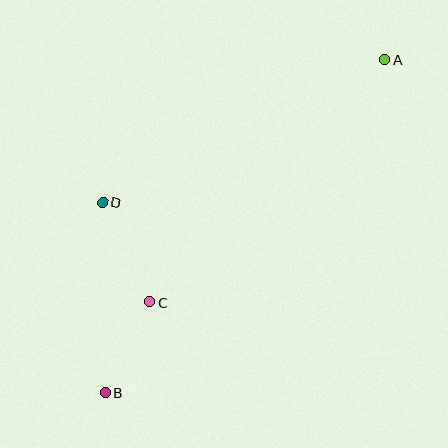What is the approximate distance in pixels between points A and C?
The distance between A and C is approximately 338 pixels.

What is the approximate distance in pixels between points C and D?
The distance between C and D is approximately 111 pixels.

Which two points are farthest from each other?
Points A and B are farthest from each other.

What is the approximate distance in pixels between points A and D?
The distance between A and D is approximately 316 pixels.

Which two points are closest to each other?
Points B and C are closest to each other.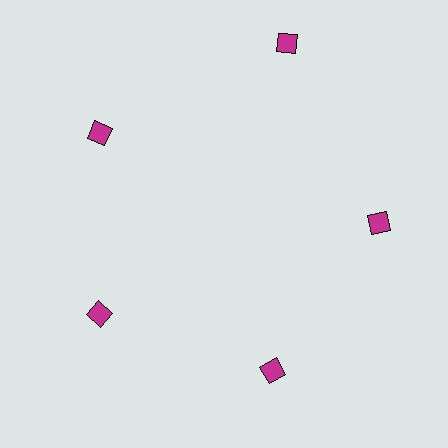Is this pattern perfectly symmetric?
No. The 5 magenta diamonds are arranged in a ring, but one element near the 1 o'clock position is pushed outward from the center, breaking the 5-fold rotational symmetry.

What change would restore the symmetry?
The symmetry would be restored by moving it inward, back onto the ring so that all 5 diamonds sit at equal angles and equal distance from the center.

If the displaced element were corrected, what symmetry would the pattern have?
It would have 5-fold rotational symmetry — the pattern would map onto itself every 72 degrees.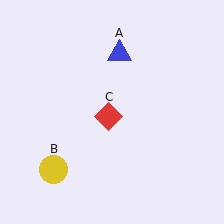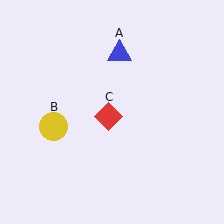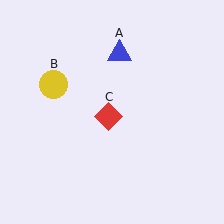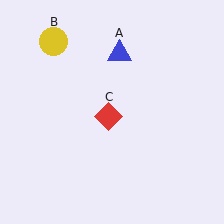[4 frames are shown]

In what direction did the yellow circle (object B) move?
The yellow circle (object B) moved up.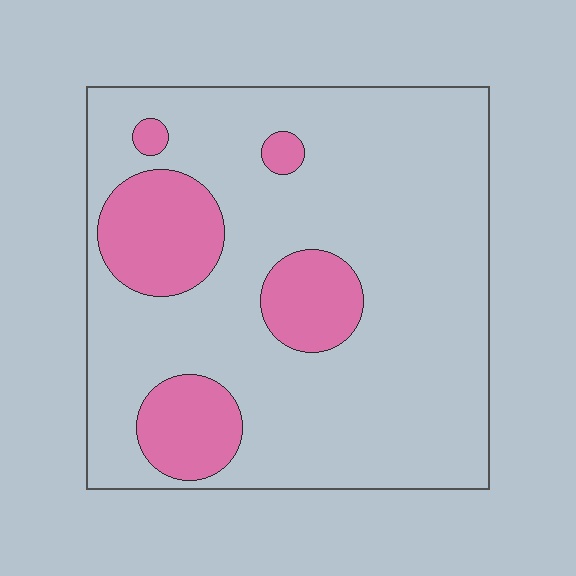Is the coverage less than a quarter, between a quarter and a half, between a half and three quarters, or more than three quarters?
Less than a quarter.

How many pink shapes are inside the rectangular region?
5.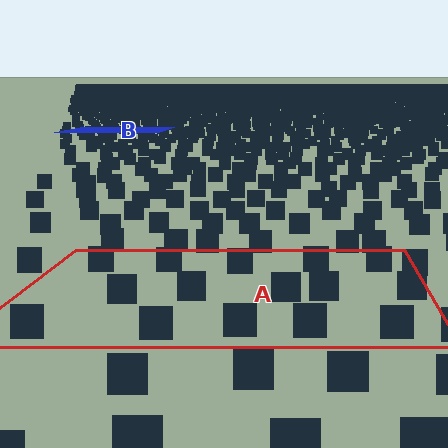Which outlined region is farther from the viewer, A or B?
Region B is farther from the viewer — the texture elements inside it appear smaller and more densely packed.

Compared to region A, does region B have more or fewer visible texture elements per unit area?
Region B has more texture elements per unit area — they are packed more densely because it is farther away.